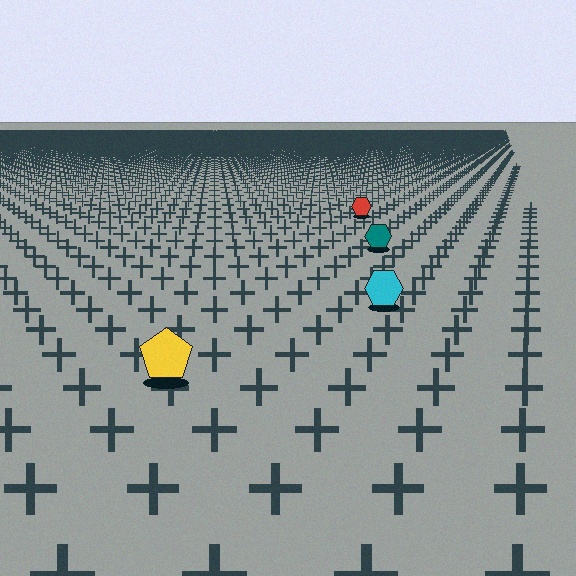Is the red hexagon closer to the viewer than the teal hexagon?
No. The teal hexagon is closer — you can tell from the texture gradient: the ground texture is coarser near it.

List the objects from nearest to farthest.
From nearest to farthest: the yellow pentagon, the cyan hexagon, the teal hexagon, the red hexagon.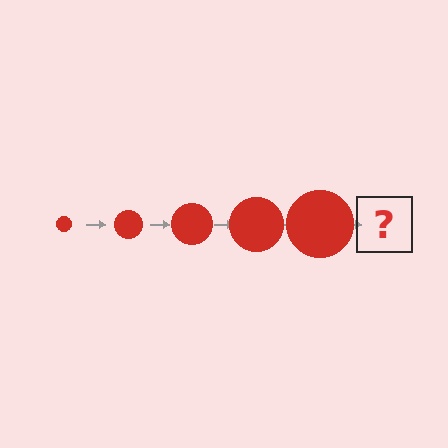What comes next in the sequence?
The next element should be a red circle, larger than the previous one.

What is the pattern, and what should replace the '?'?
The pattern is that the circle gets progressively larger each step. The '?' should be a red circle, larger than the previous one.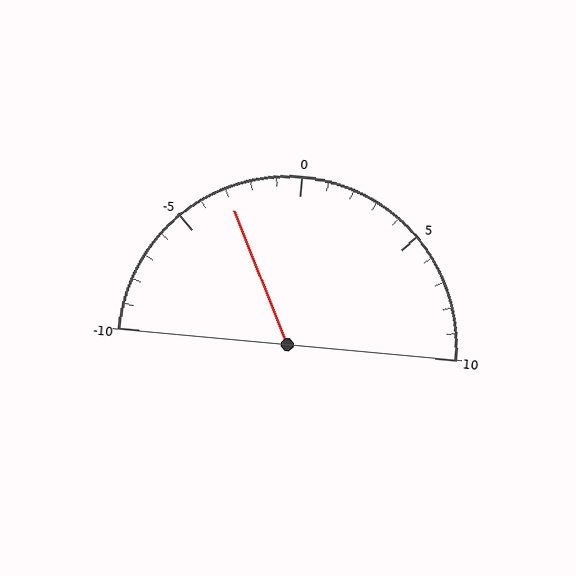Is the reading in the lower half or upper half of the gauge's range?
The reading is in the lower half of the range (-10 to 10).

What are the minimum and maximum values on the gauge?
The gauge ranges from -10 to 10.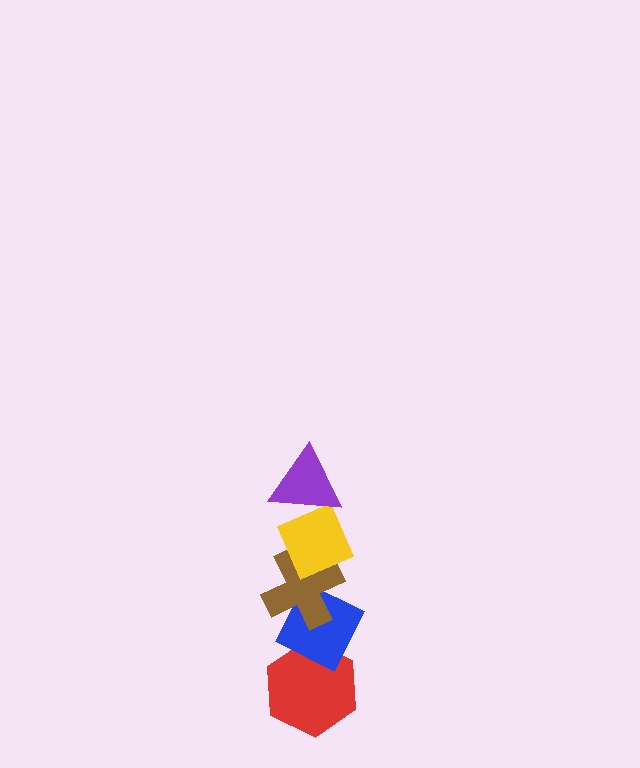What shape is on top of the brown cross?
The yellow diamond is on top of the brown cross.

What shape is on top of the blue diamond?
The brown cross is on top of the blue diamond.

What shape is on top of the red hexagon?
The blue diamond is on top of the red hexagon.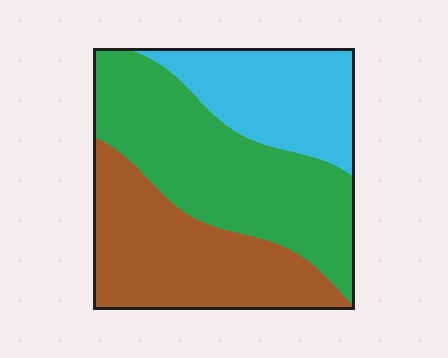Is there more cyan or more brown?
Brown.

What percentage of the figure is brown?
Brown covers about 35% of the figure.